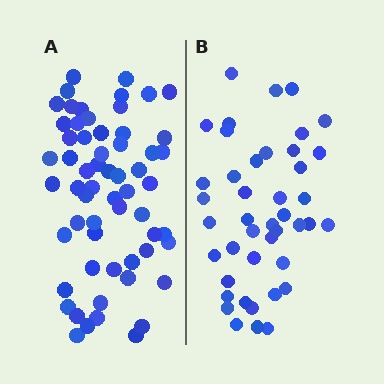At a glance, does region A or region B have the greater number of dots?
Region A (the left region) has more dots.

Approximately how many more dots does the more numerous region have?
Region A has approximately 15 more dots than region B.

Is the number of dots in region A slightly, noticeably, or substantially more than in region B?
Region A has noticeably more, but not dramatically so. The ratio is roughly 1.4 to 1.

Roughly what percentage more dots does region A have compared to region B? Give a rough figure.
About 40% more.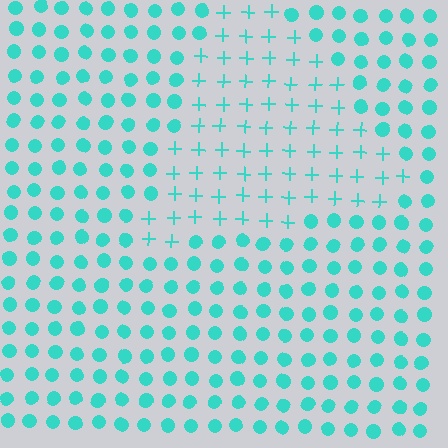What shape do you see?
I see a triangle.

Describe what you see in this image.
The image is filled with small cyan elements arranged in a uniform grid. A triangle-shaped region contains plus signs, while the surrounding area contains circles. The boundary is defined purely by the change in element shape.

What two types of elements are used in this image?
The image uses plus signs inside the triangle region and circles outside it.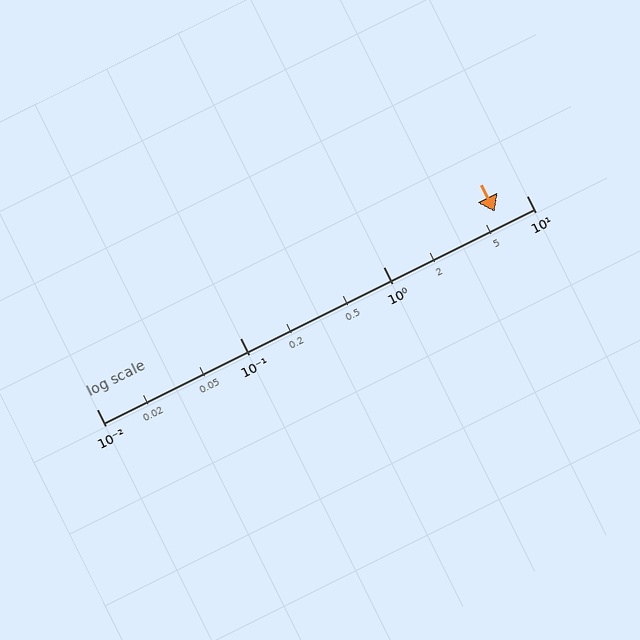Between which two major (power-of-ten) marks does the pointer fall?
The pointer is between 1 and 10.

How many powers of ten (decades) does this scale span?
The scale spans 3 decades, from 0.01 to 10.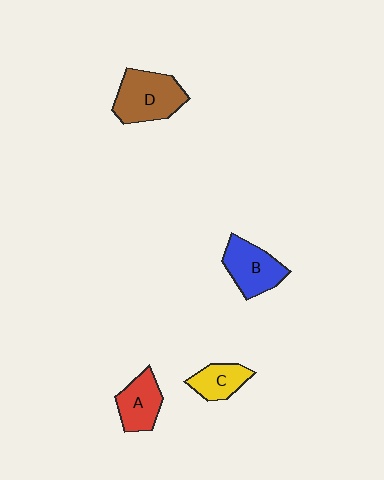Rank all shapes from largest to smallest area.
From largest to smallest: D (brown), B (blue), A (red), C (yellow).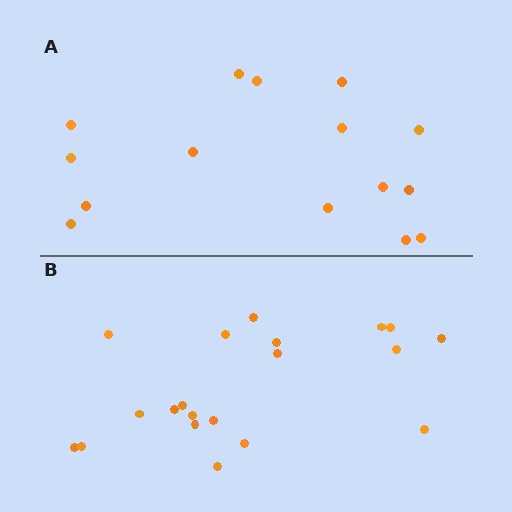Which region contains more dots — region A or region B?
Region B (the bottom region) has more dots.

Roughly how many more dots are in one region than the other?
Region B has about 5 more dots than region A.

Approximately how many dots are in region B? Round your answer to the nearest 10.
About 20 dots.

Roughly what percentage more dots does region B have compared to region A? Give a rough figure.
About 35% more.